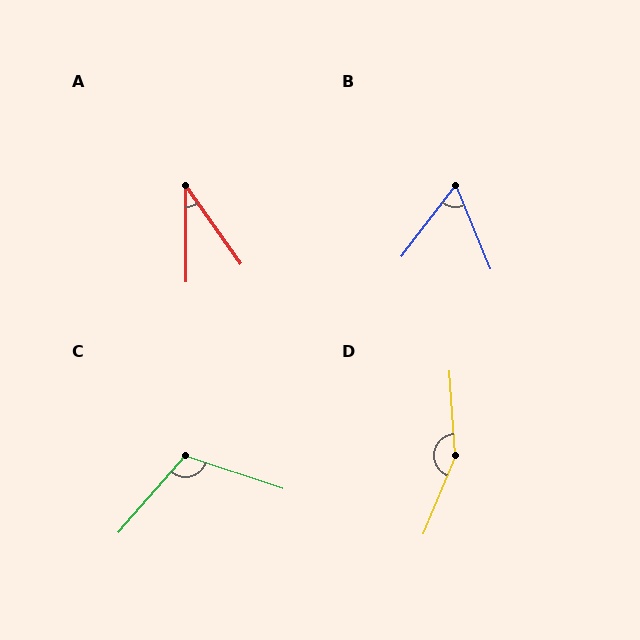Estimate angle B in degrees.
Approximately 59 degrees.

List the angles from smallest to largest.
A (35°), B (59°), C (113°), D (154°).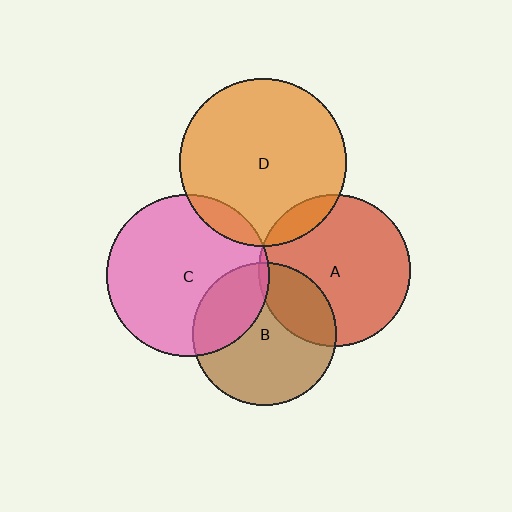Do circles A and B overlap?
Yes.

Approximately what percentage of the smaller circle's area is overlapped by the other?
Approximately 25%.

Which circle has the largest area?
Circle D (orange).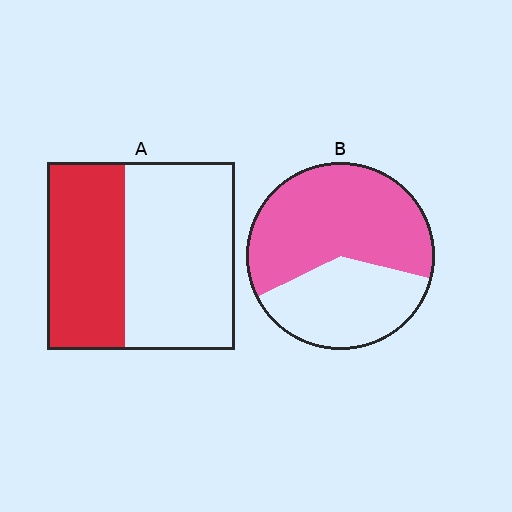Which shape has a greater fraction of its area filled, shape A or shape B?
Shape B.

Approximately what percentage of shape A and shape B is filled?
A is approximately 40% and B is approximately 60%.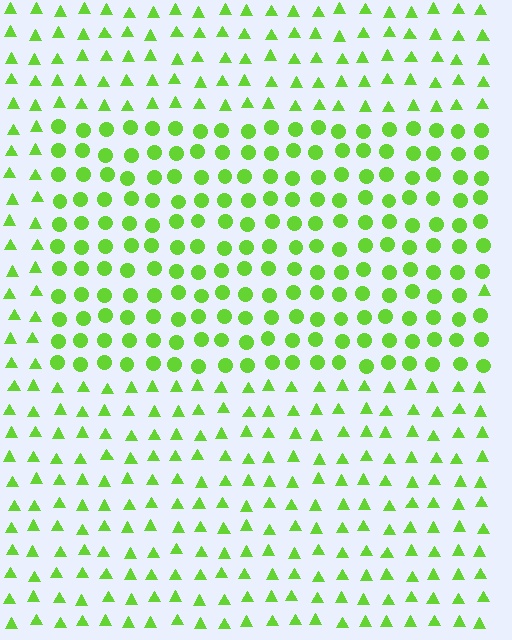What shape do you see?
I see a rectangle.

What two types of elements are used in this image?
The image uses circles inside the rectangle region and triangles outside it.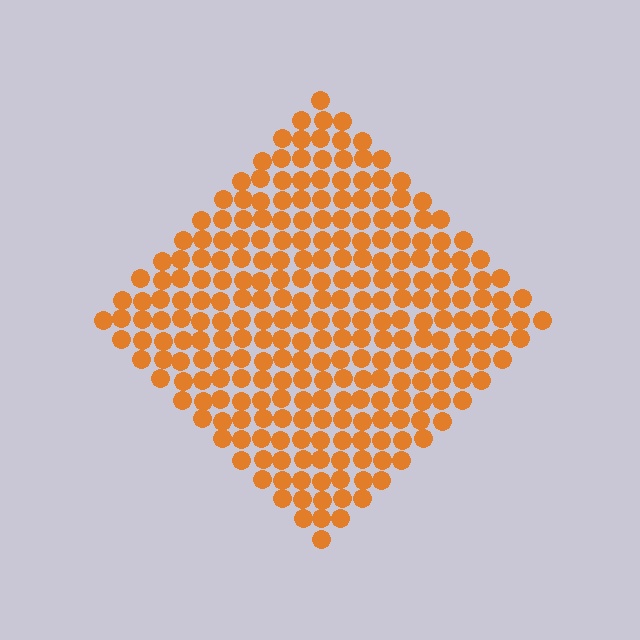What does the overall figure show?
The overall figure shows a diamond.